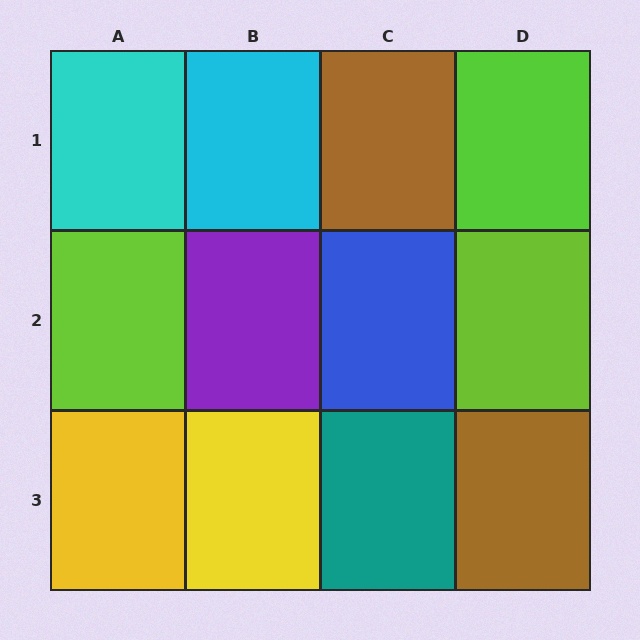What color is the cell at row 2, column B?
Purple.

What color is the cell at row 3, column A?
Yellow.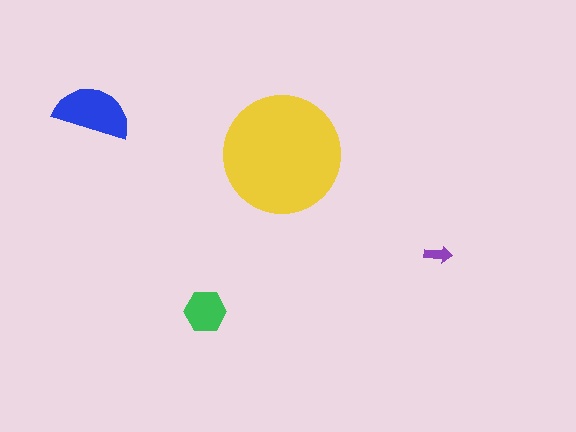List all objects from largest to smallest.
The yellow circle, the blue semicircle, the green hexagon, the purple arrow.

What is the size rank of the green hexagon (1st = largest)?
3rd.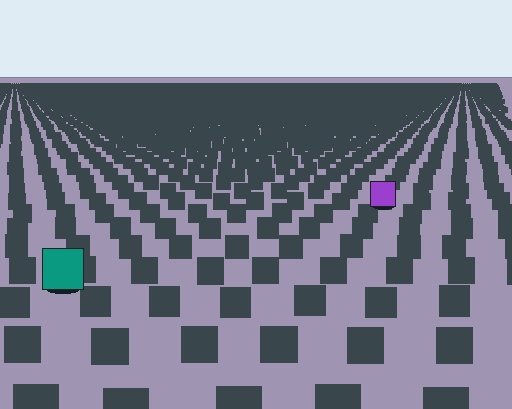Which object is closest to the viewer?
The teal square is closest. The texture marks near it are larger and more spread out.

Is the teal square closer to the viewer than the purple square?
Yes. The teal square is closer — you can tell from the texture gradient: the ground texture is coarser near it.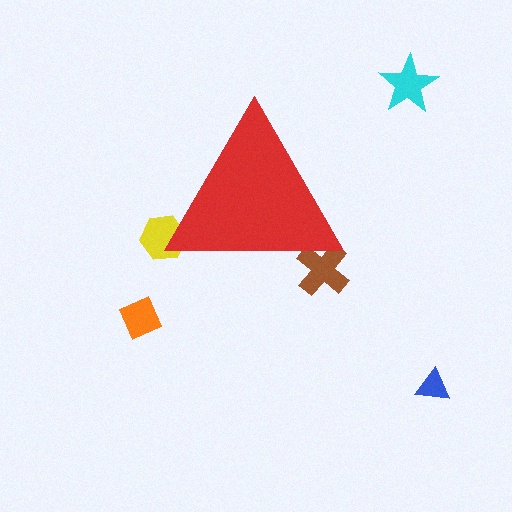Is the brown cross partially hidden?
Yes, the brown cross is partially hidden behind the red triangle.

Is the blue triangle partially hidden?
No, the blue triangle is fully visible.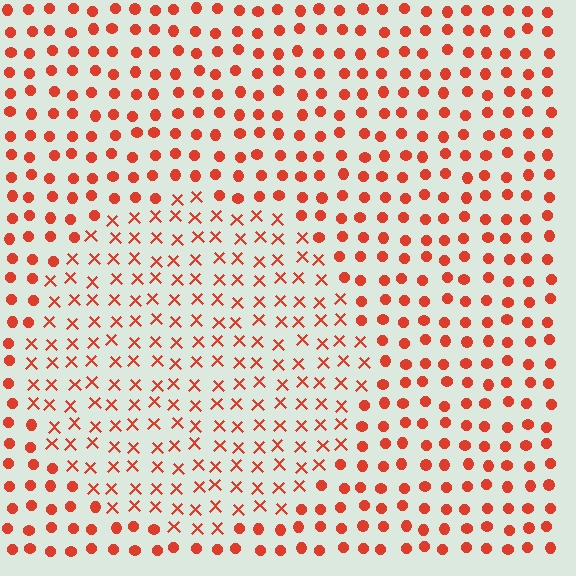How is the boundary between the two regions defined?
The boundary is defined by a change in element shape: X marks inside vs. circles outside. All elements share the same color and spacing.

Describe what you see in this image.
The image is filled with small red elements arranged in a uniform grid. A circle-shaped region contains X marks, while the surrounding area contains circles. The boundary is defined purely by the change in element shape.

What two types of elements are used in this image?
The image uses X marks inside the circle region and circles outside it.